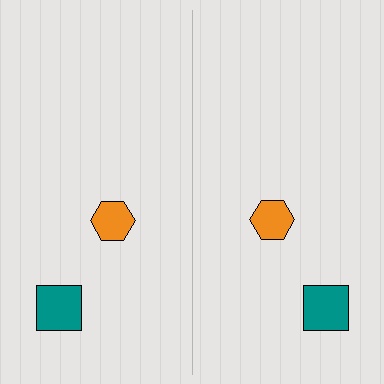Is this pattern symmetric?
Yes, this pattern has bilateral (reflection) symmetry.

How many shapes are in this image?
There are 4 shapes in this image.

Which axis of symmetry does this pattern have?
The pattern has a vertical axis of symmetry running through the center of the image.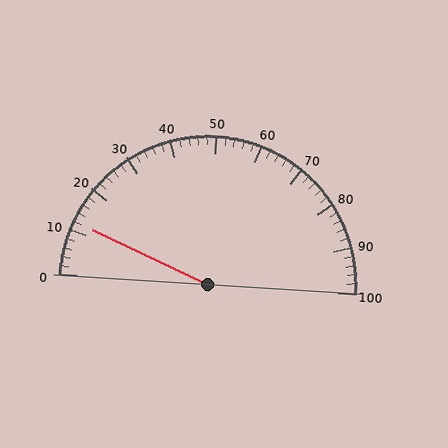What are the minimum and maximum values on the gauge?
The gauge ranges from 0 to 100.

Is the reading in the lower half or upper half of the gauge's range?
The reading is in the lower half of the range (0 to 100).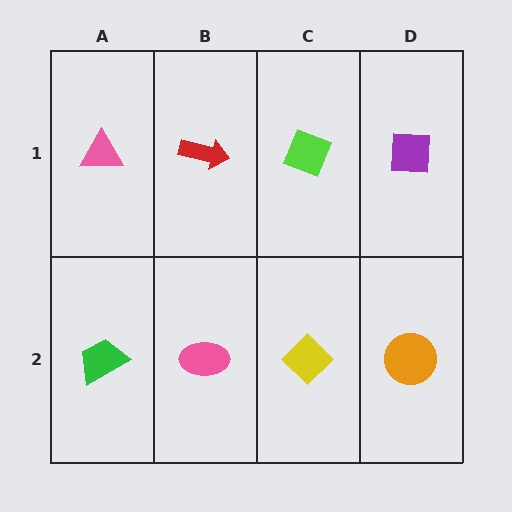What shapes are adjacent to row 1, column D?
An orange circle (row 2, column D), a lime diamond (row 1, column C).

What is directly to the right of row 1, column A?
A red arrow.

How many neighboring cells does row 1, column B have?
3.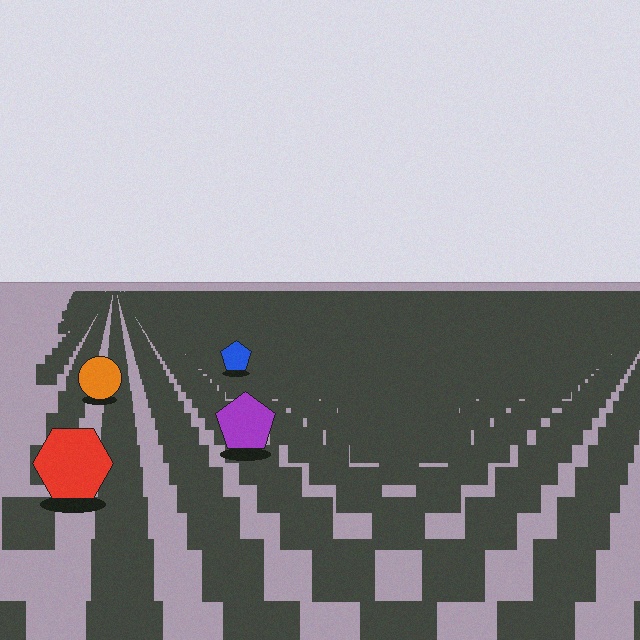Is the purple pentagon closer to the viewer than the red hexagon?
No. The red hexagon is closer — you can tell from the texture gradient: the ground texture is coarser near it.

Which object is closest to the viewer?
The red hexagon is closest. The texture marks near it are larger and more spread out.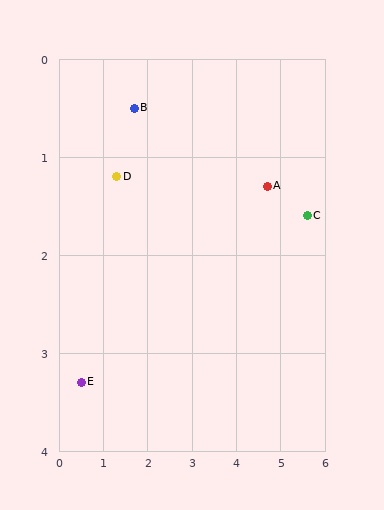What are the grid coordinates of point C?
Point C is at approximately (5.6, 1.6).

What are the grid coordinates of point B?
Point B is at approximately (1.7, 0.5).